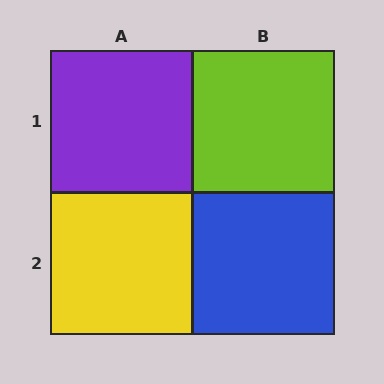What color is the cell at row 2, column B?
Blue.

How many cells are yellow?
1 cell is yellow.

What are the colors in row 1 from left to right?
Purple, lime.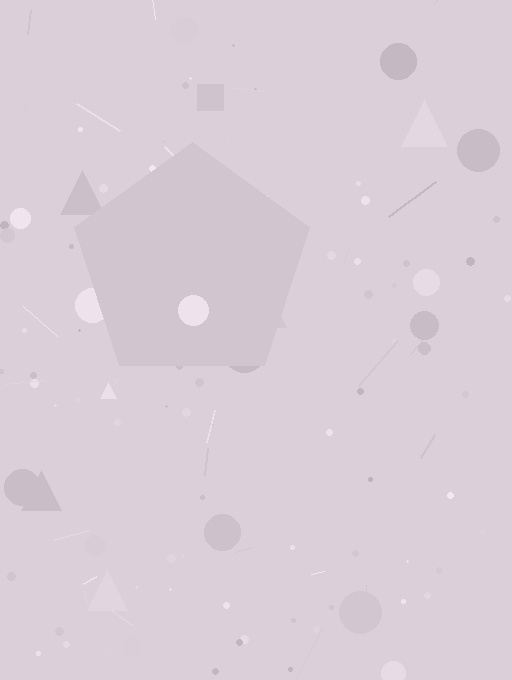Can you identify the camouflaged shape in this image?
The camouflaged shape is a pentagon.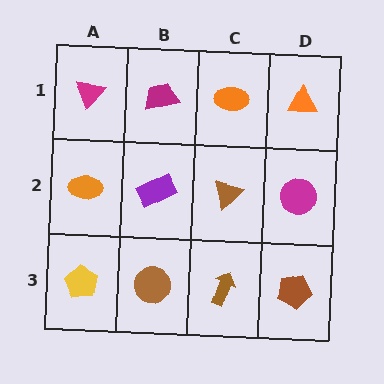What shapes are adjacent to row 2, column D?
An orange triangle (row 1, column D), a brown pentagon (row 3, column D), a brown triangle (row 2, column C).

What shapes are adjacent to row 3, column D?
A magenta circle (row 2, column D), a brown arrow (row 3, column C).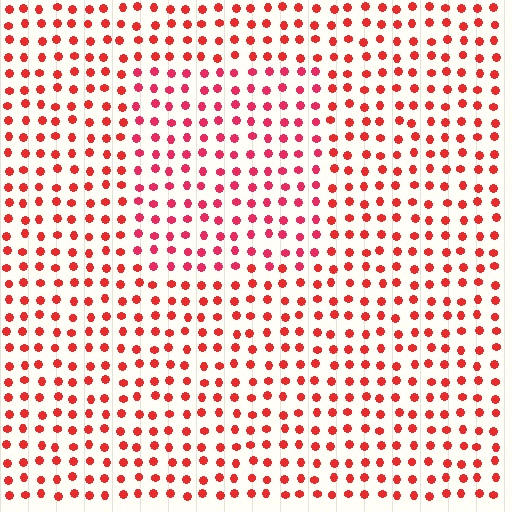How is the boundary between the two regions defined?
The boundary is defined purely by a slight shift in hue (about 17 degrees). Spacing, size, and orientation are identical on both sides.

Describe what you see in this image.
The image is filled with small red elements in a uniform arrangement. A rectangle-shaped region is visible where the elements are tinted to a slightly different hue, forming a subtle color boundary.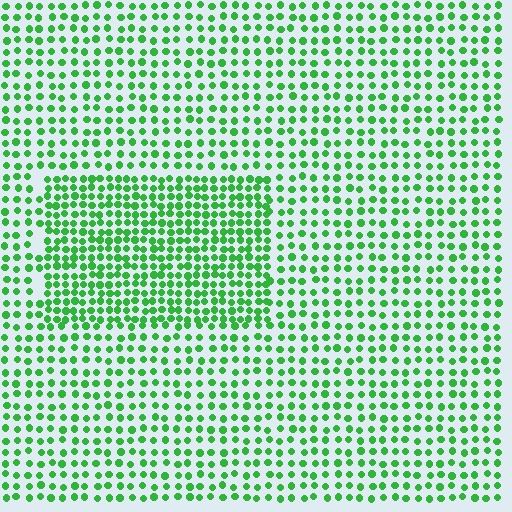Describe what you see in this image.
The image contains small green elements arranged at two different densities. A rectangle-shaped region is visible where the elements are more densely packed than the surrounding area.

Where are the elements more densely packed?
The elements are more densely packed inside the rectangle boundary.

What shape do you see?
I see a rectangle.